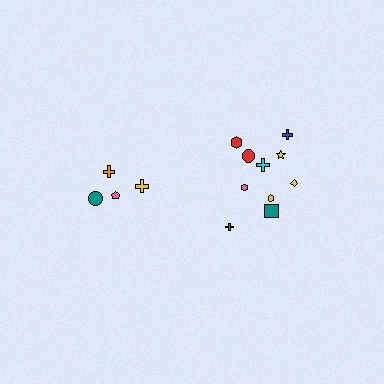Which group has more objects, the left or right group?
The right group.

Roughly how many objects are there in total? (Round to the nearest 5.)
Roughly 15 objects in total.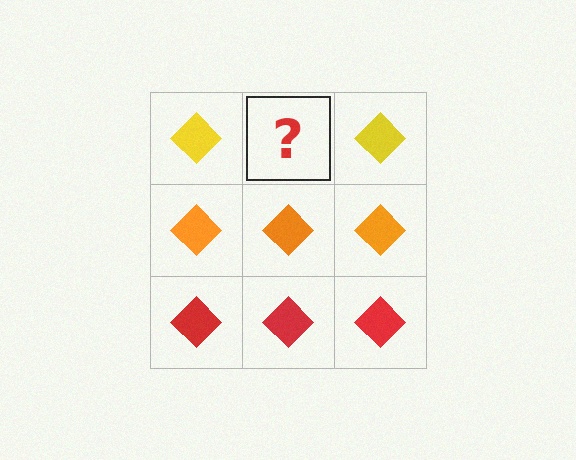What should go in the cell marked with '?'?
The missing cell should contain a yellow diamond.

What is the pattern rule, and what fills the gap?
The rule is that each row has a consistent color. The gap should be filled with a yellow diamond.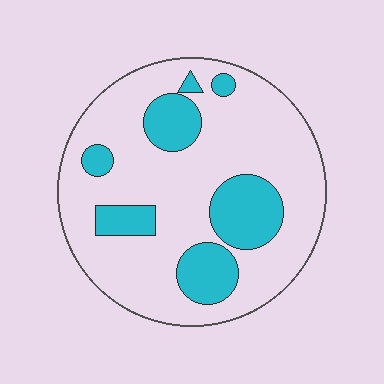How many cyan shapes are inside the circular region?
7.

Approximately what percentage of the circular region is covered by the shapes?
Approximately 25%.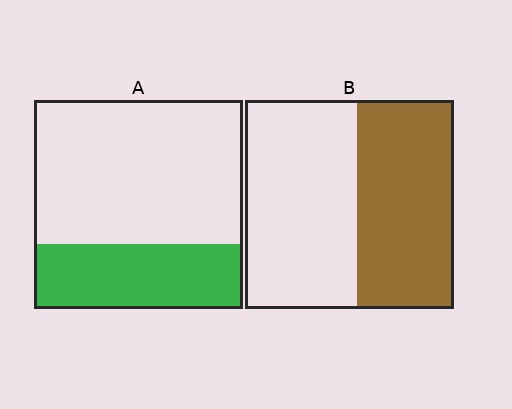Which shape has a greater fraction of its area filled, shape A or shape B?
Shape B.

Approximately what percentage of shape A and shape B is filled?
A is approximately 30% and B is approximately 45%.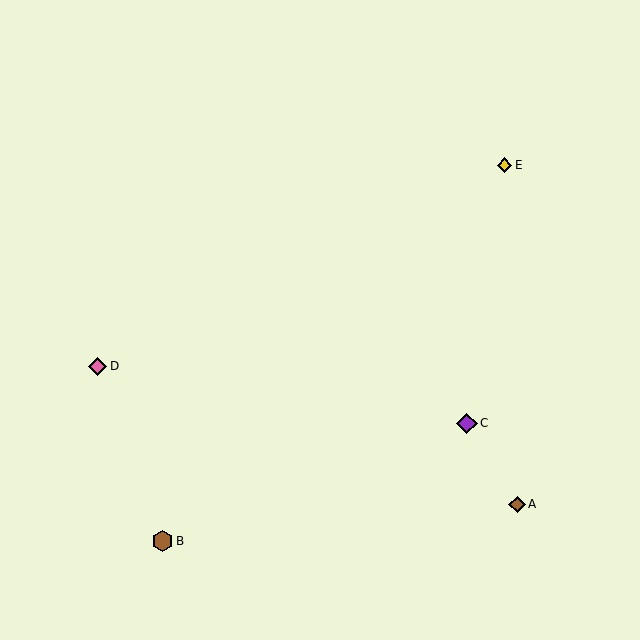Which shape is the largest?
The brown hexagon (labeled B) is the largest.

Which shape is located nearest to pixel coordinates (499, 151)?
The yellow diamond (labeled E) at (505, 165) is nearest to that location.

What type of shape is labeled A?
Shape A is a brown diamond.